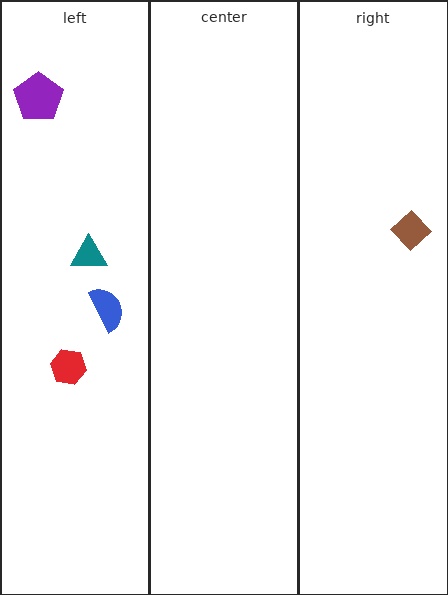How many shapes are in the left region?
4.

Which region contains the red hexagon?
The left region.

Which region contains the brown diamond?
The right region.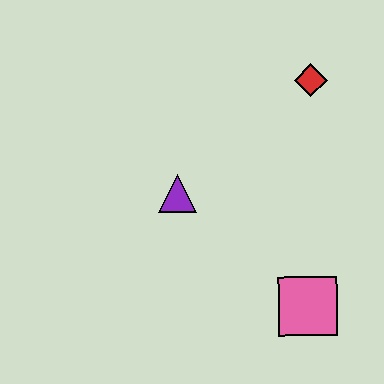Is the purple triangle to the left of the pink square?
Yes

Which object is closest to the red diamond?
The purple triangle is closest to the red diamond.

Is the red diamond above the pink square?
Yes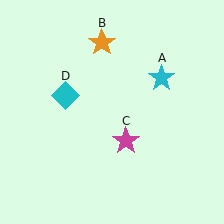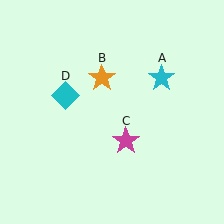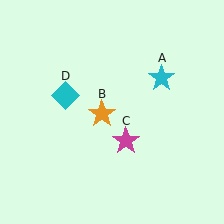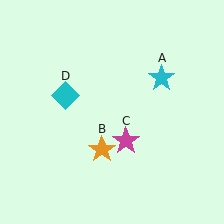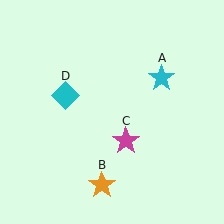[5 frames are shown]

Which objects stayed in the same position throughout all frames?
Cyan star (object A) and magenta star (object C) and cyan diamond (object D) remained stationary.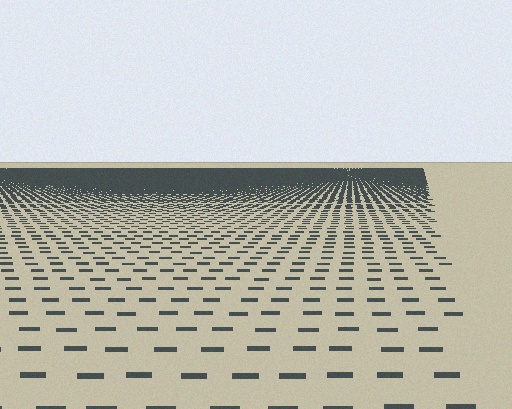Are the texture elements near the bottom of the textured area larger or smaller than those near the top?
Larger. Near the bottom, elements are closer to the viewer and appear at a bigger on-screen size.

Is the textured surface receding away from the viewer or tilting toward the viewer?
The surface is receding away from the viewer. Texture elements get smaller and denser toward the top.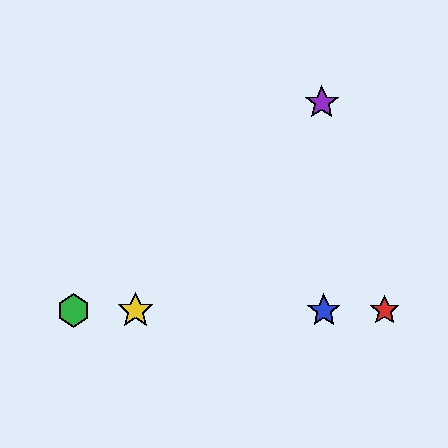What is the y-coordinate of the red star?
The red star is at y≈311.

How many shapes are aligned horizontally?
4 shapes (the red star, the blue star, the green hexagon, the yellow star) are aligned horizontally.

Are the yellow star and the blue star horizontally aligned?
Yes, both are at y≈311.